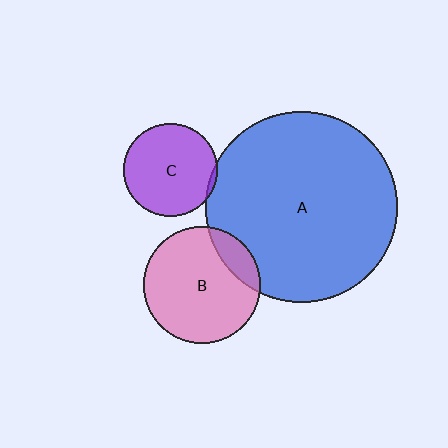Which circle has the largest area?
Circle A (blue).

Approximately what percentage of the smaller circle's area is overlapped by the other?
Approximately 15%.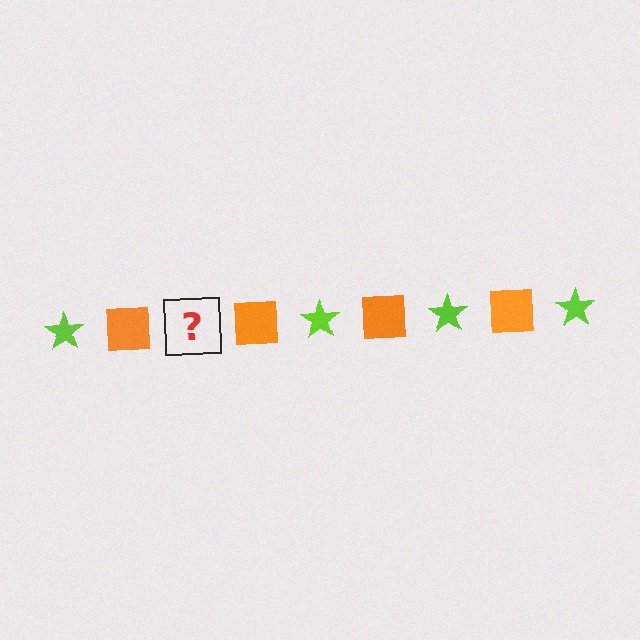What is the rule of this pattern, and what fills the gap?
The rule is that the pattern alternates between lime star and orange square. The gap should be filled with a lime star.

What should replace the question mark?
The question mark should be replaced with a lime star.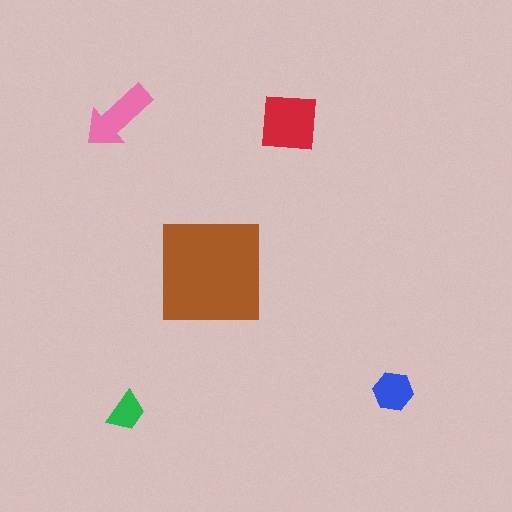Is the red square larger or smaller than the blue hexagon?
Larger.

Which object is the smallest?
The green trapezoid.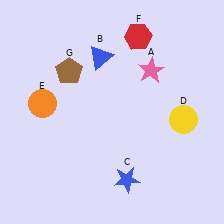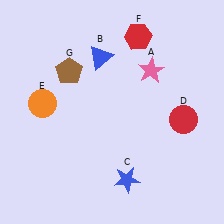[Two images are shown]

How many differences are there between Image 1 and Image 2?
There is 1 difference between the two images.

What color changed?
The circle (D) changed from yellow in Image 1 to red in Image 2.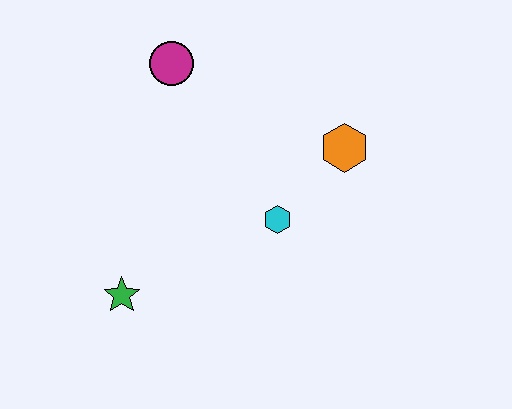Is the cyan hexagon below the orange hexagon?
Yes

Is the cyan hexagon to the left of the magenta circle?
No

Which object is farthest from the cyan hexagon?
The magenta circle is farthest from the cyan hexagon.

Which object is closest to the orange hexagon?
The cyan hexagon is closest to the orange hexagon.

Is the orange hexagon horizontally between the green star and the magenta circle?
No